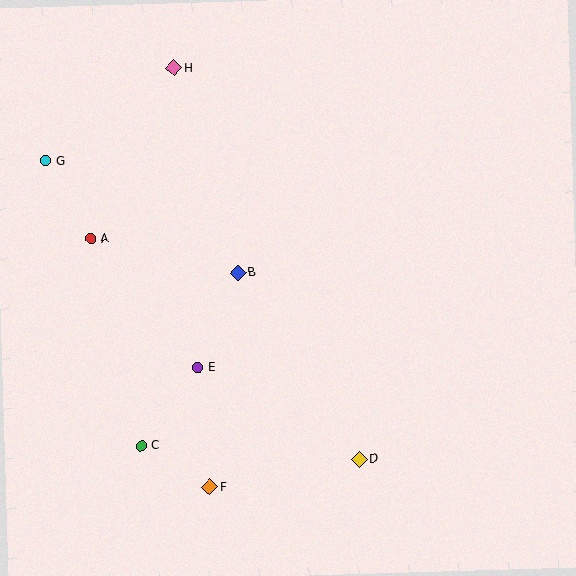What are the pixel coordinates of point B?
Point B is at (238, 273).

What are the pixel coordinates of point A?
Point A is at (90, 239).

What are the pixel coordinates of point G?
Point G is at (46, 161).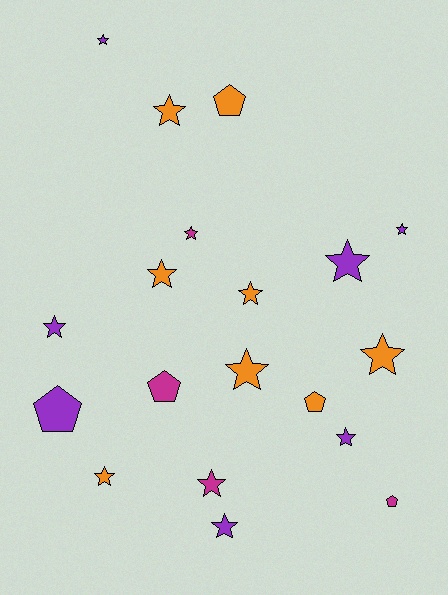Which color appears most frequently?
Orange, with 8 objects.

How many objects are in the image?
There are 19 objects.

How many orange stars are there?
There are 6 orange stars.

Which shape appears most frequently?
Star, with 14 objects.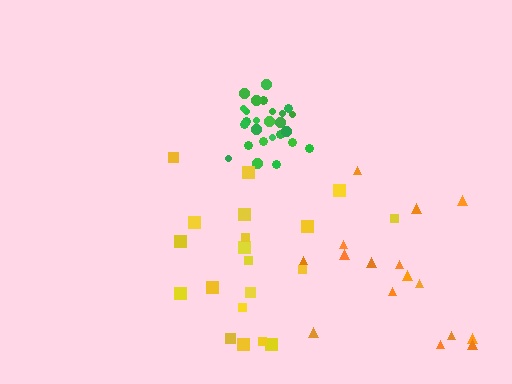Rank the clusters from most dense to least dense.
green, orange, yellow.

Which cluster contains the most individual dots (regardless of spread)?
Green (26).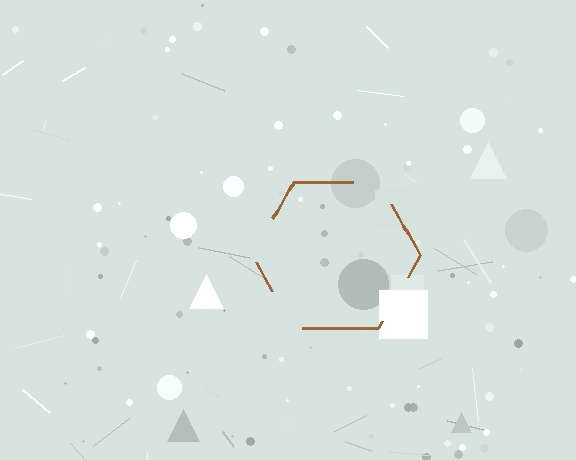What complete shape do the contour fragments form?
The contour fragments form a hexagon.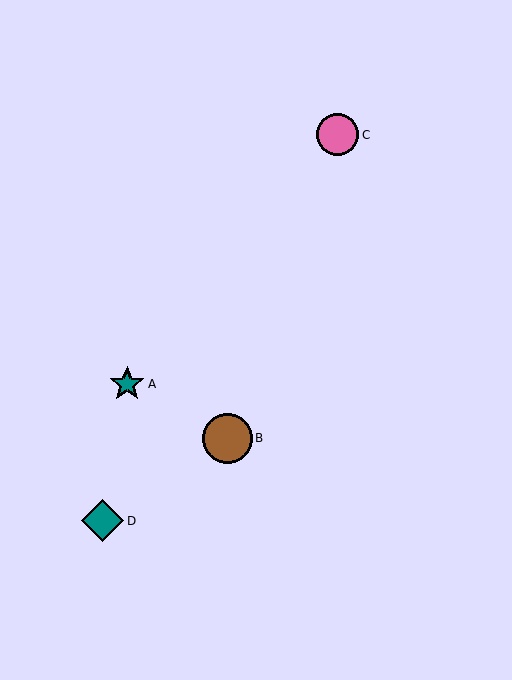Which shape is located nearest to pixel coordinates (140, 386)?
The teal star (labeled A) at (127, 384) is nearest to that location.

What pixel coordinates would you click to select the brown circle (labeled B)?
Click at (227, 438) to select the brown circle B.